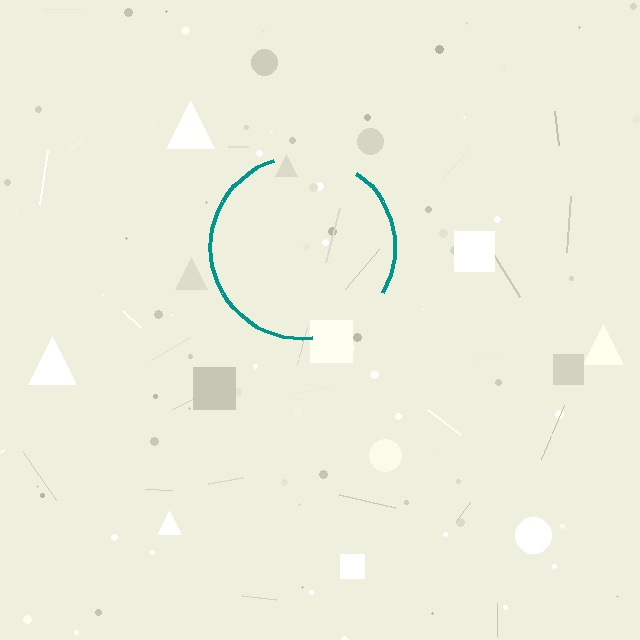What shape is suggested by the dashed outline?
The dashed outline suggests a circle.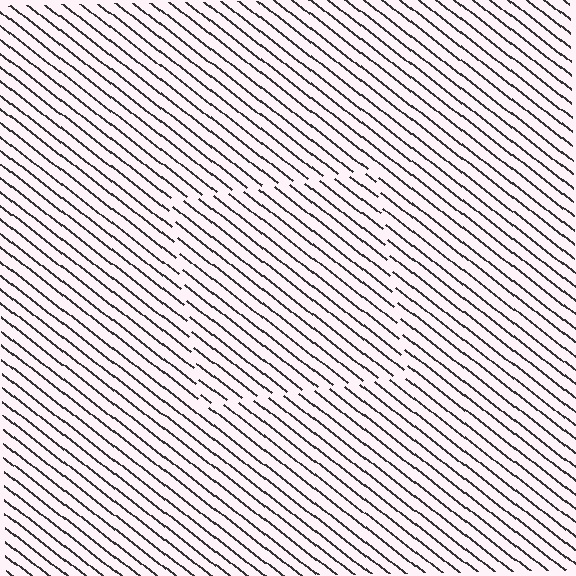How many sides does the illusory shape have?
4 sides — the line-ends trace a square.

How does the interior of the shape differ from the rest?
The interior of the shape contains the same grating, shifted by half a period — the contour is defined by the phase discontinuity where line-ends from the inner and outer gratings abut.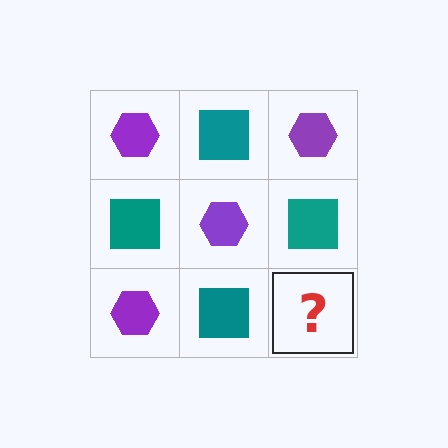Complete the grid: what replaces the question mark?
The question mark should be replaced with a purple hexagon.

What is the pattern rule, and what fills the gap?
The rule is that it alternates purple hexagon and teal square in a checkerboard pattern. The gap should be filled with a purple hexagon.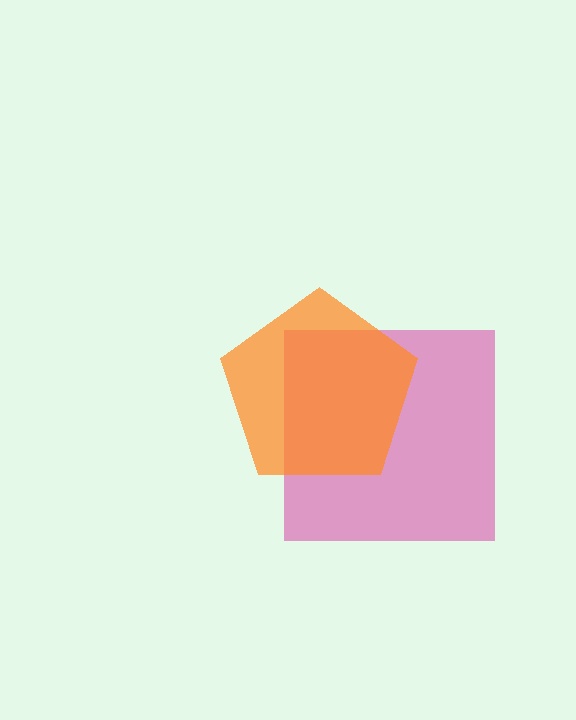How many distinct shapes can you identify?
There are 2 distinct shapes: a pink square, an orange pentagon.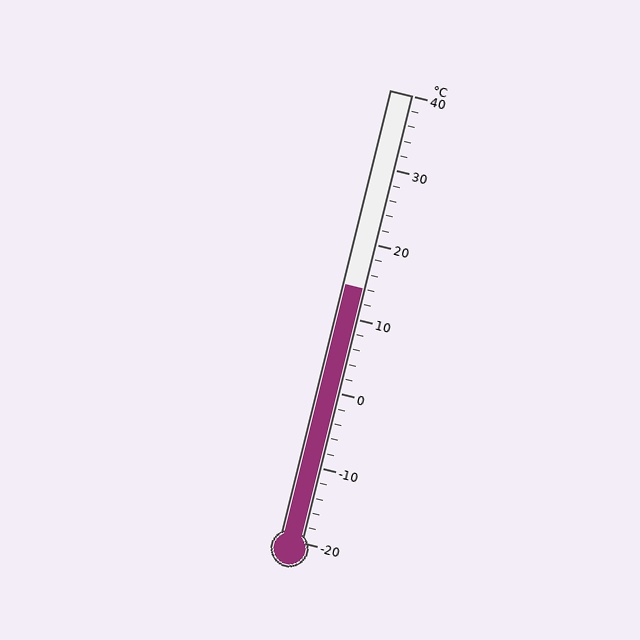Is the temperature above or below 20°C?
The temperature is below 20°C.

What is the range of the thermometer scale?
The thermometer scale ranges from -20°C to 40°C.